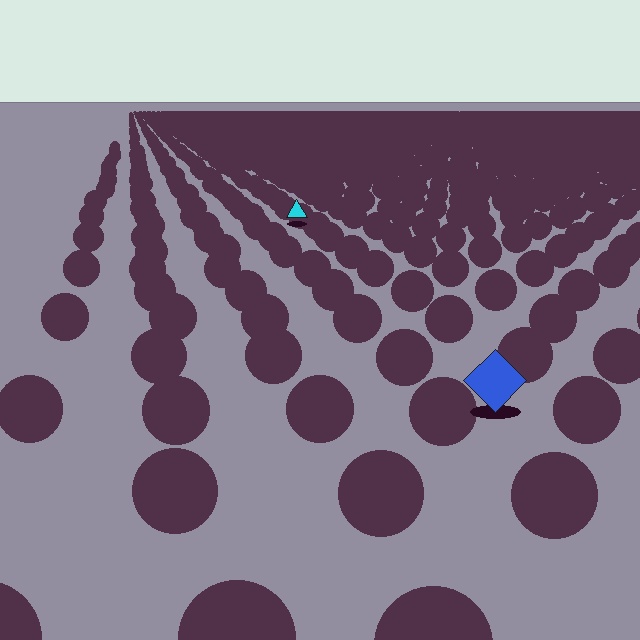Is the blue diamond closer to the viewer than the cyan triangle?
Yes. The blue diamond is closer — you can tell from the texture gradient: the ground texture is coarser near it.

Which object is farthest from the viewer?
The cyan triangle is farthest from the viewer. It appears smaller and the ground texture around it is denser.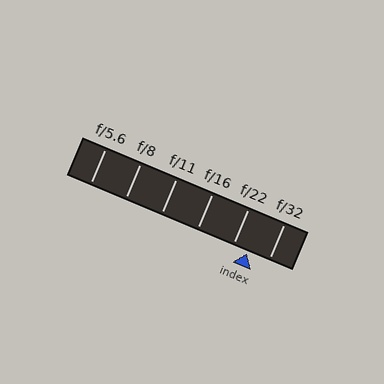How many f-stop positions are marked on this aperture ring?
There are 6 f-stop positions marked.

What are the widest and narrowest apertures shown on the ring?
The widest aperture shown is f/5.6 and the narrowest is f/32.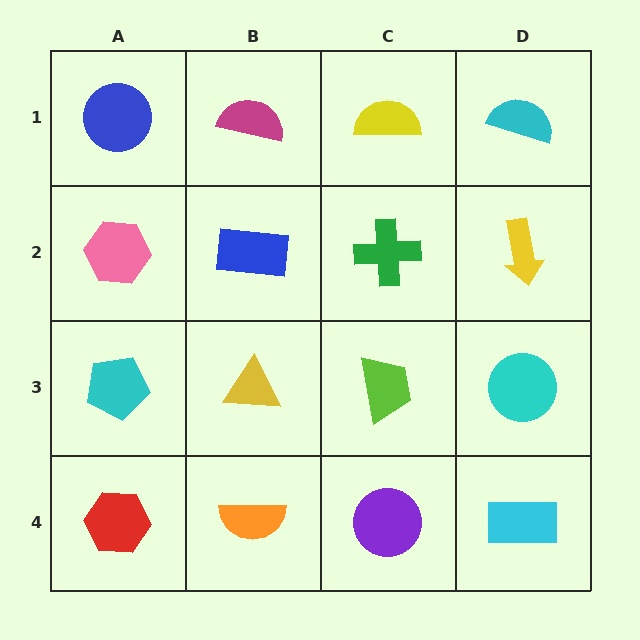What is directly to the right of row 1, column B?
A yellow semicircle.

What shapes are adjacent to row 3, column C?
A green cross (row 2, column C), a purple circle (row 4, column C), a yellow triangle (row 3, column B), a cyan circle (row 3, column D).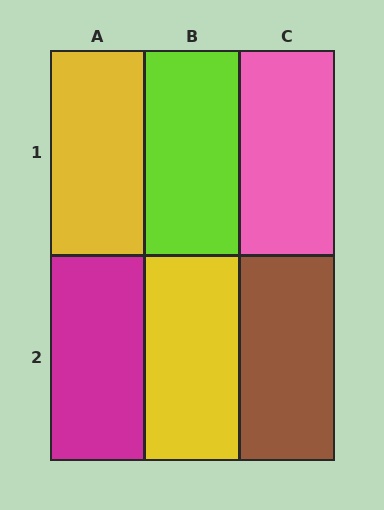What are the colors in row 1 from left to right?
Yellow, lime, pink.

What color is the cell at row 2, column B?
Yellow.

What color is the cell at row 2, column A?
Magenta.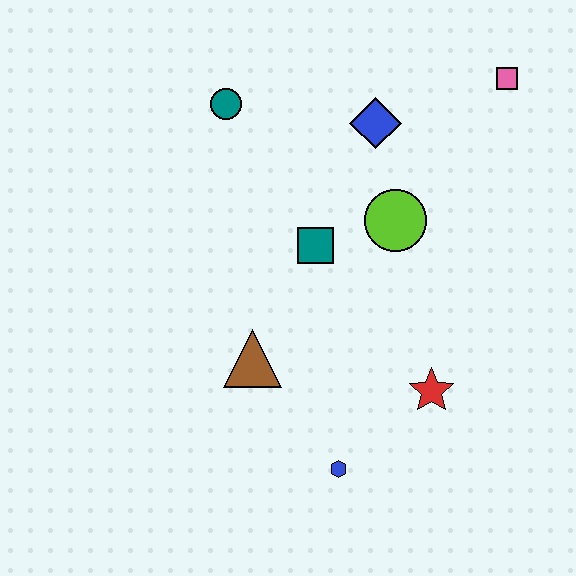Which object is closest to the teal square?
The lime circle is closest to the teal square.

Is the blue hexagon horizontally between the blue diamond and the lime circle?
No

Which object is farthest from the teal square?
The pink square is farthest from the teal square.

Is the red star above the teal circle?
No